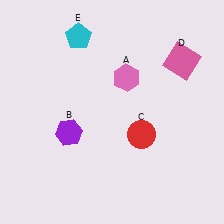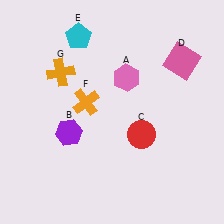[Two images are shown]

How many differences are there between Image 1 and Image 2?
There are 2 differences between the two images.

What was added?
An orange cross (F), an orange cross (G) were added in Image 2.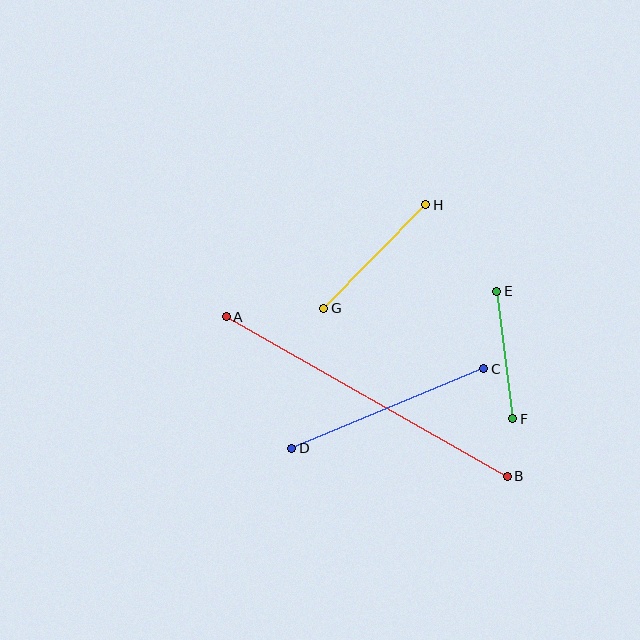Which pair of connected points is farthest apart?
Points A and B are farthest apart.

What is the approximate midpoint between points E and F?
The midpoint is at approximately (505, 355) pixels.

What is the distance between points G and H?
The distance is approximately 145 pixels.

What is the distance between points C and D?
The distance is approximately 207 pixels.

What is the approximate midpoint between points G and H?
The midpoint is at approximately (375, 256) pixels.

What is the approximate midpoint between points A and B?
The midpoint is at approximately (367, 397) pixels.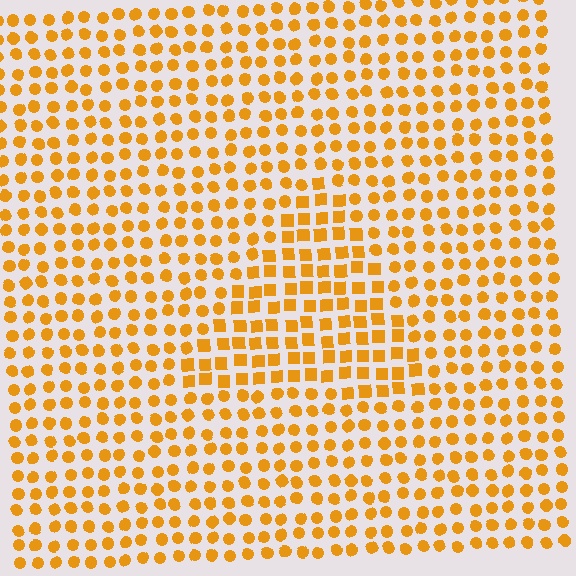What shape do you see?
I see a triangle.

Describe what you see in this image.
The image is filled with small orange elements arranged in a uniform grid. A triangle-shaped region contains squares, while the surrounding area contains circles. The boundary is defined purely by the change in element shape.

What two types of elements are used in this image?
The image uses squares inside the triangle region and circles outside it.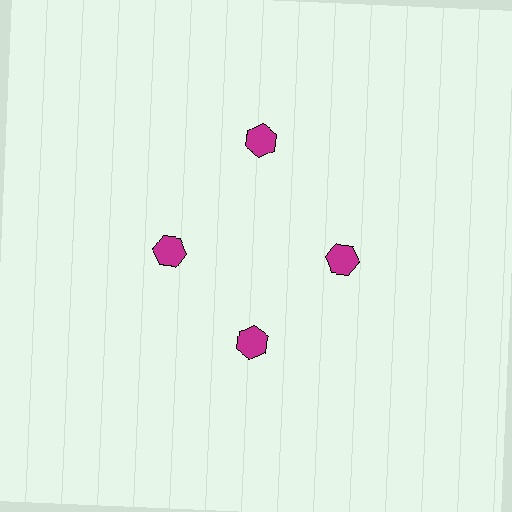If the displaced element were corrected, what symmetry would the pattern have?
It would have 4-fold rotational symmetry — the pattern would map onto itself every 90 degrees.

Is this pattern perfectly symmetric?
No. The 4 magenta hexagons are arranged in a ring, but one element near the 12 o'clock position is pushed outward from the center, breaking the 4-fold rotational symmetry.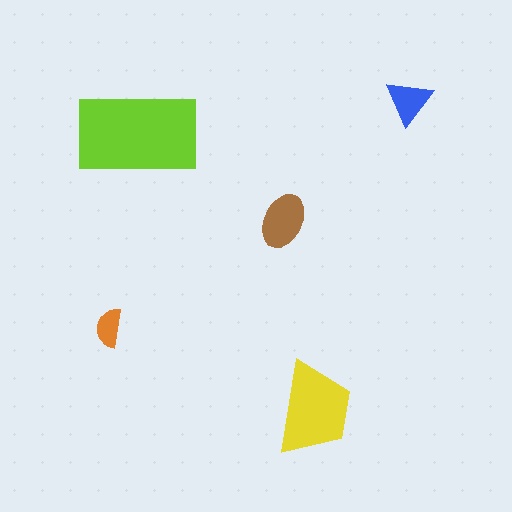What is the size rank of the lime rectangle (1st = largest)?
1st.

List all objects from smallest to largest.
The orange semicircle, the blue triangle, the brown ellipse, the yellow trapezoid, the lime rectangle.